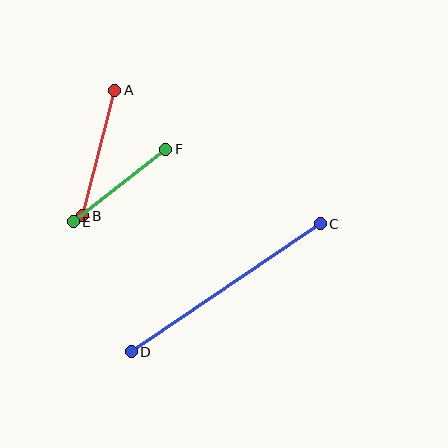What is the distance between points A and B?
The distance is approximately 130 pixels.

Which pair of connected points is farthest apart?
Points C and D are farthest apart.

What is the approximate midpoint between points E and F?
The midpoint is at approximately (120, 185) pixels.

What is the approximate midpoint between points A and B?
The midpoint is at approximately (99, 153) pixels.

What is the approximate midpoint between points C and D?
The midpoint is at approximately (226, 288) pixels.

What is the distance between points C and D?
The distance is approximately 228 pixels.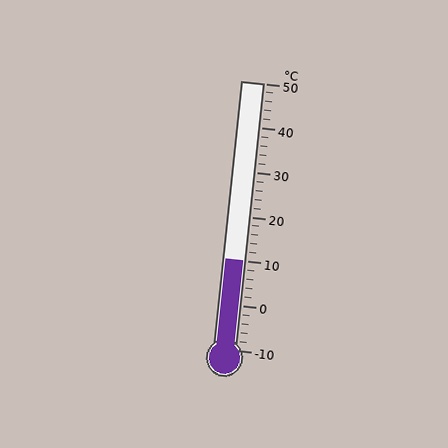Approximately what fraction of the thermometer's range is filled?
The thermometer is filled to approximately 35% of its range.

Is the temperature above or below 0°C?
The temperature is above 0°C.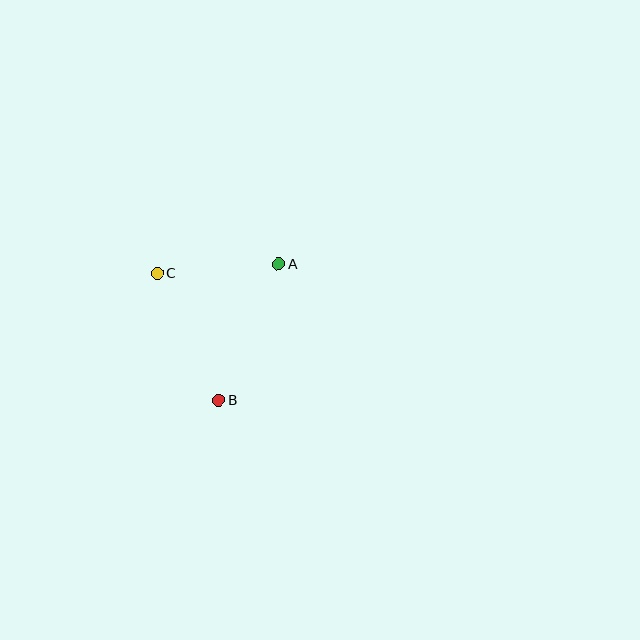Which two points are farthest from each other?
Points A and B are farthest from each other.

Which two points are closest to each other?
Points A and C are closest to each other.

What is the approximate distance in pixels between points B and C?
The distance between B and C is approximately 141 pixels.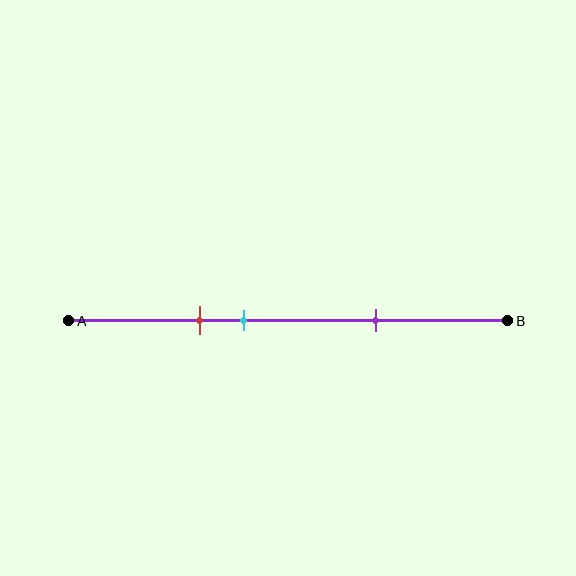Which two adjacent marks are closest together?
The red and cyan marks are the closest adjacent pair.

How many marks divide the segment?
There are 3 marks dividing the segment.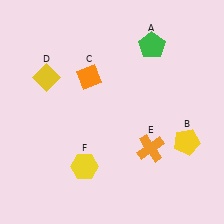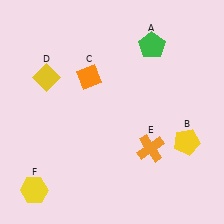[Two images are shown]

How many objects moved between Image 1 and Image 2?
1 object moved between the two images.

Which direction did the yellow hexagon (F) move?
The yellow hexagon (F) moved left.